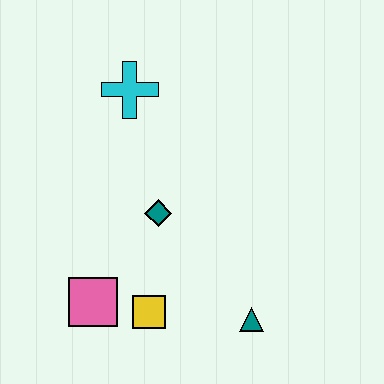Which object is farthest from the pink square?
The cyan cross is farthest from the pink square.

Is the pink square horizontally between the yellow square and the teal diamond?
No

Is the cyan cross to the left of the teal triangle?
Yes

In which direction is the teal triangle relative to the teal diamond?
The teal triangle is below the teal diamond.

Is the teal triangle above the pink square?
No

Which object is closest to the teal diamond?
The yellow square is closest to the teal diamond.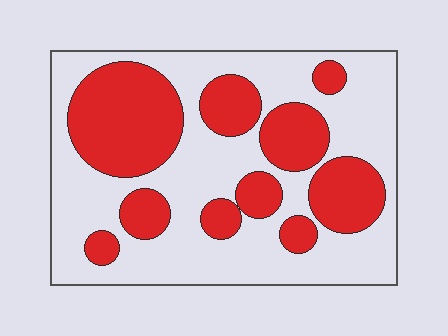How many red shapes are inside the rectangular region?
10.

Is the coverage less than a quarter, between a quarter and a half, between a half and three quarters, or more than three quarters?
Between a quarter and a half.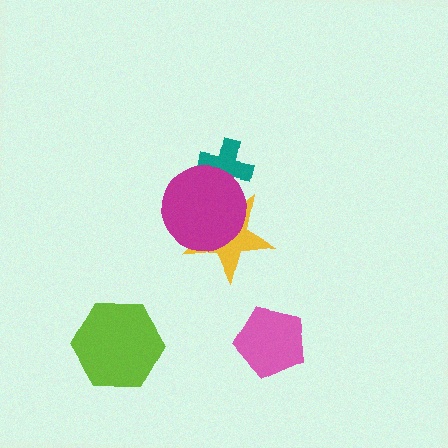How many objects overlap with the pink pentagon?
0 objects overlap with the pink pentagon.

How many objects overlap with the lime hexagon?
0 objects overlap with the lime hexagon.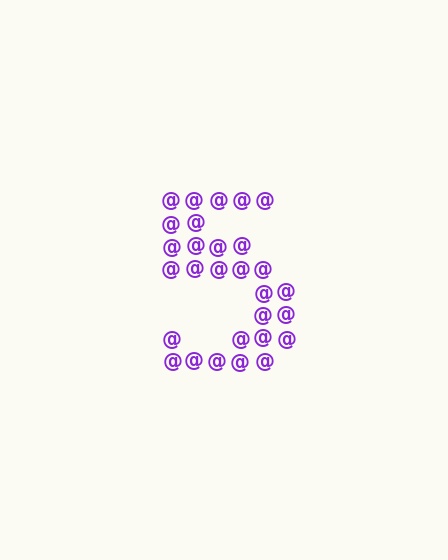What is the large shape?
The large shape is the digit 5.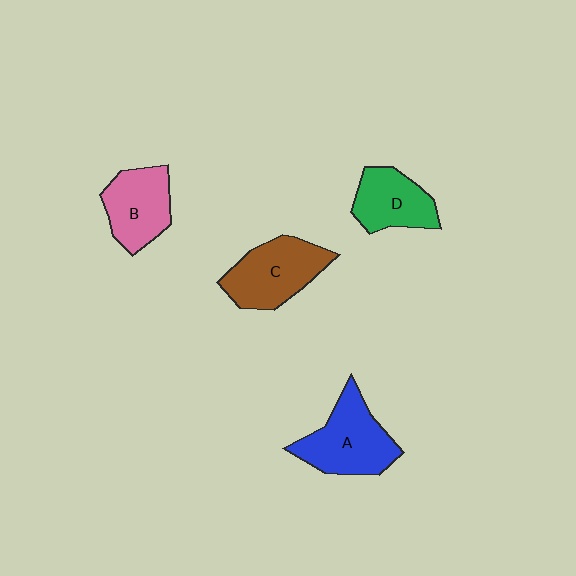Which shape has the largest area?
Shape A (blue).